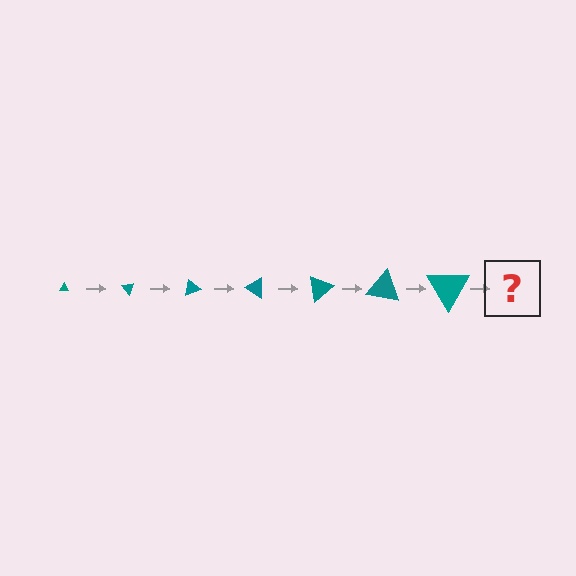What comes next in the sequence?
The next element should be a triangle, larger than the previous one and rotated 350 degrees from the start.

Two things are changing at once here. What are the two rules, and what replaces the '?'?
The two rules are that the triangle grows larger each step and it rotates 50 degrees each step. The '?' should be a triangle, larger than the previous one and rotated 350 degrees from the start.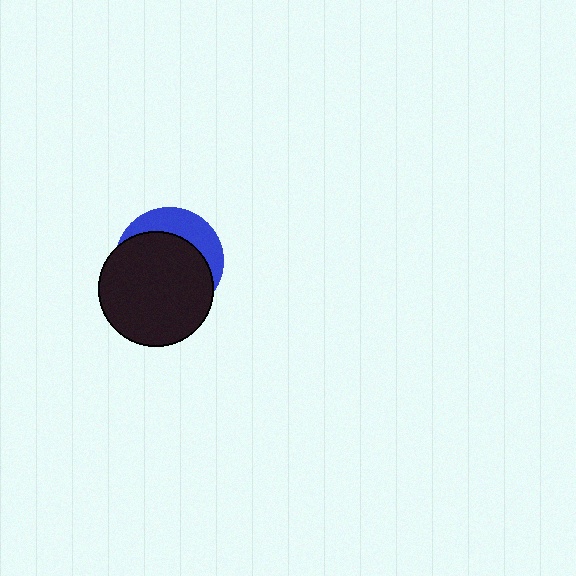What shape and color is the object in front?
The object in front is a black circle.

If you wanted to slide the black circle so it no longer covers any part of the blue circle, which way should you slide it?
Slide it toward the lower-left — that is the most direct way to separate the two shapes.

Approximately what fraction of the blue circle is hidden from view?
Roughly 69% of the blue circle is hidden behind the black circle.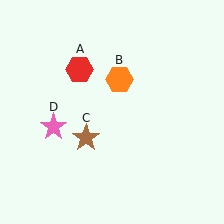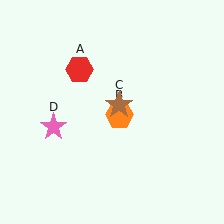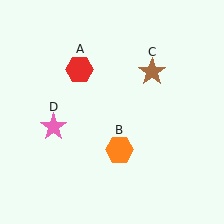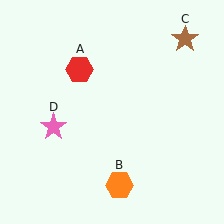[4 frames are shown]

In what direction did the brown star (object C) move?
The brown star (object C) moved up and to the right.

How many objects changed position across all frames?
2 objects changed position: orange hexagon (object B), brown star (object C).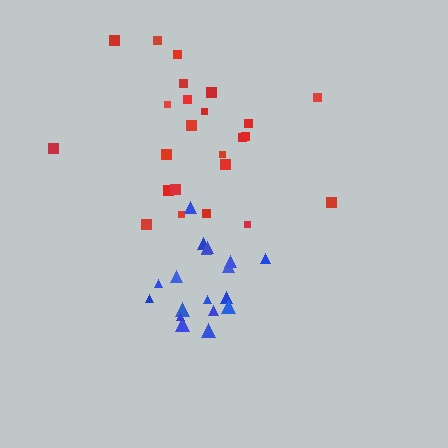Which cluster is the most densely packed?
Blue.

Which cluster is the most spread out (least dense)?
Red.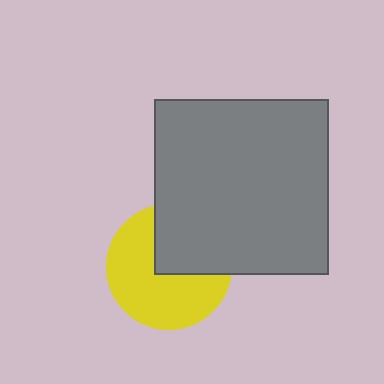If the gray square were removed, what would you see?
You would see the complete yellow circle.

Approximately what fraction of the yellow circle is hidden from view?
Roughly 38% of the yellow circle is hidden behind the gray square.